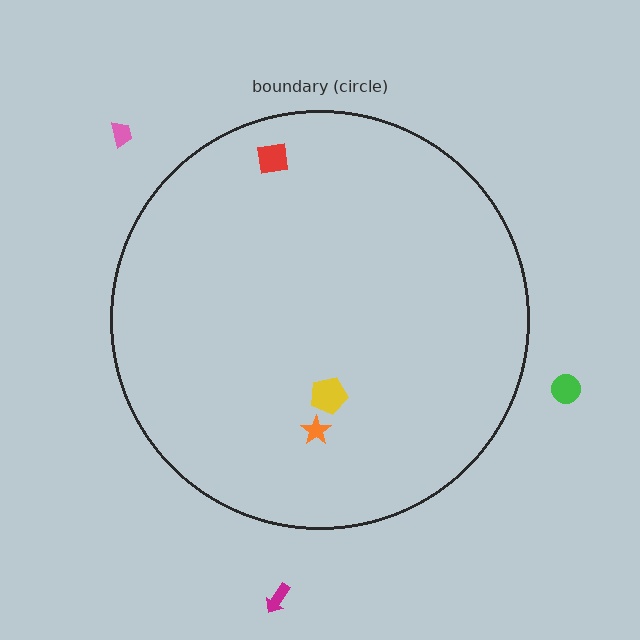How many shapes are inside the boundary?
3 inside, 3 outside.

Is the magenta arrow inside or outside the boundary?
Outside.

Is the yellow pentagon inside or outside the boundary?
Inside.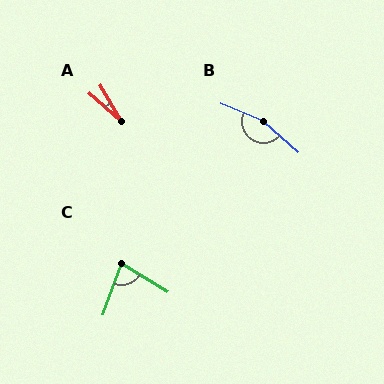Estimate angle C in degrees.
Approximately 79 degrees.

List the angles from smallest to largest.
A (18°), C (79°), B (161°).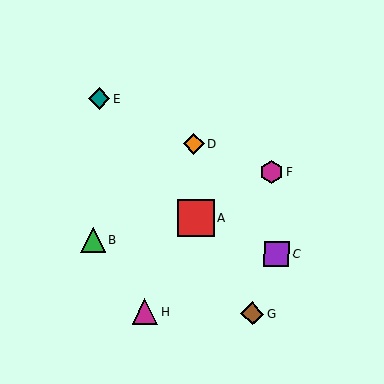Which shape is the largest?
The red square (labeled A) is the largest.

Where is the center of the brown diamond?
The center of the brown diamond is at (252, 314).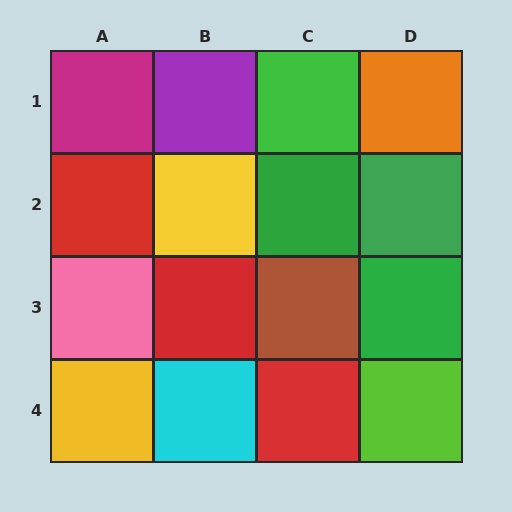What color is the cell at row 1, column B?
Purple.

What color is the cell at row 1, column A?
Magenta.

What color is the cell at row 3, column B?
Red.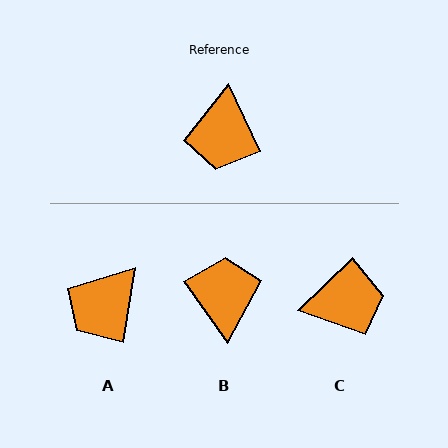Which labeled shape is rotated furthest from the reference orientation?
B, about 170 degrees away.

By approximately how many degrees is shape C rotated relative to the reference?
Approximately 108 degrees counter-clockwise.